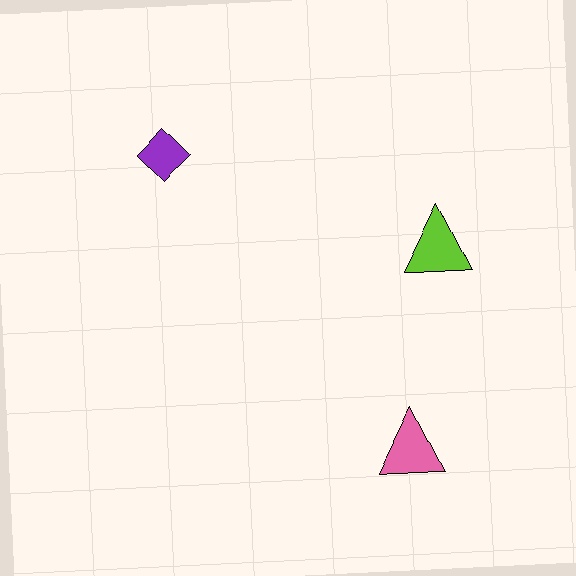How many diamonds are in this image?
There is 1 diamond.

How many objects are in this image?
There are 3 objects.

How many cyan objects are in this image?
There are no cyan objects.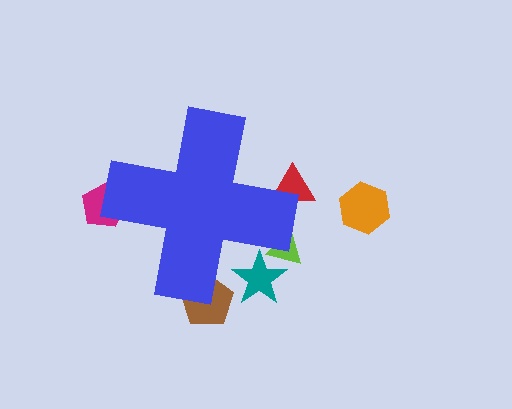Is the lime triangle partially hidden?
Yes, the lime triangle is partially hidden behind the blue cross.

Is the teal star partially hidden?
Yes, the teal star is partially hidden behind the blue cross.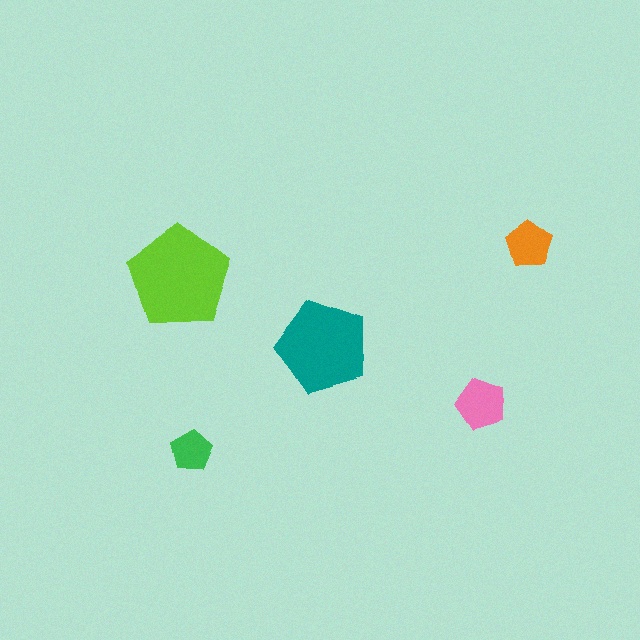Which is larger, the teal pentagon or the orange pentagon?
The teal one.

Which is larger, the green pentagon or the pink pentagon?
The pink one.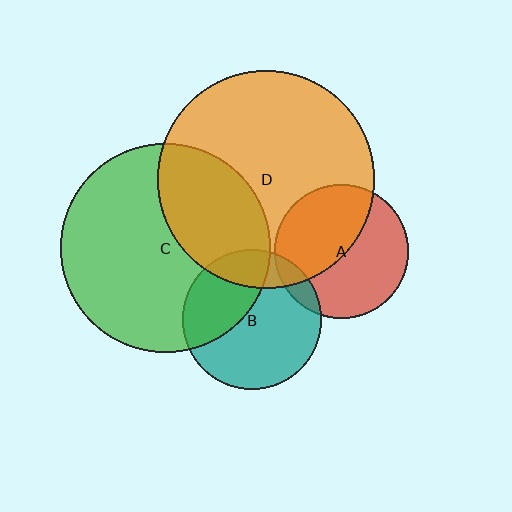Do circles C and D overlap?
Yes.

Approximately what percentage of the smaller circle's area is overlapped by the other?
Approximately 35%.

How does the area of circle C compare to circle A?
Approximately 2.4 times.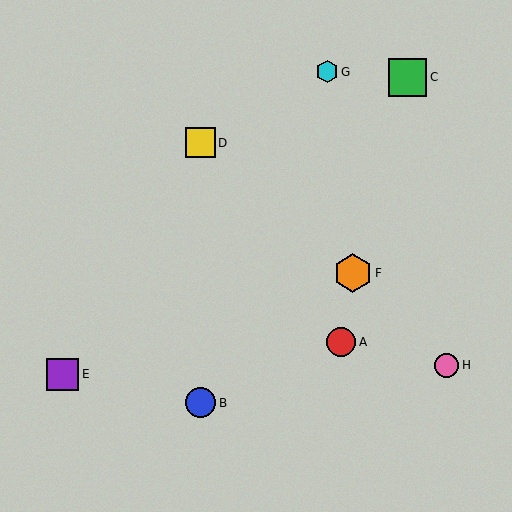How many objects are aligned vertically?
2 objects (B, D) are aligned vertically.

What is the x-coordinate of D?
Object D is at x≈201.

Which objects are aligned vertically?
Objects B, D are aligned vertically.